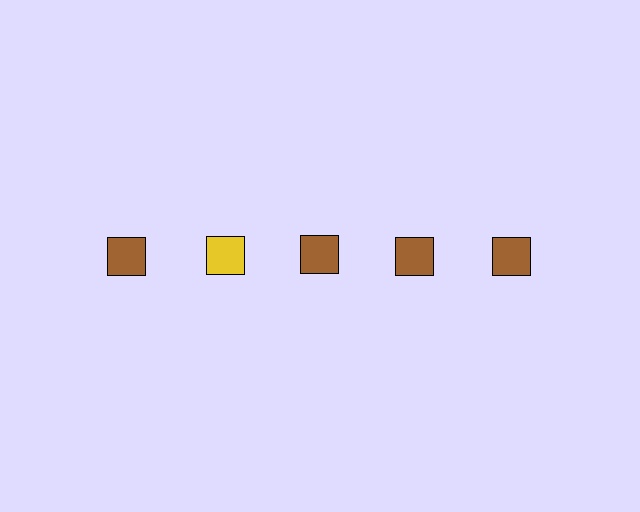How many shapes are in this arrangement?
There are 5 shapes arranged in a grid pattern.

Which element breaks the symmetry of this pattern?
The yellow square in the top row, second from left column breaks the symmetry. All other shapes are brown squares.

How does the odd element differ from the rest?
It has a different color: yellow instead of brown.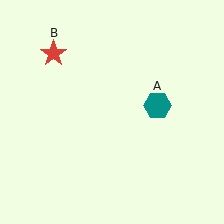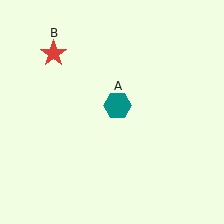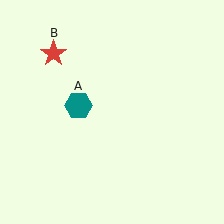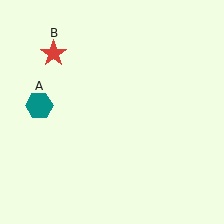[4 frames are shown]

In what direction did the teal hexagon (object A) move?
The teal hexagon (object A) moved left.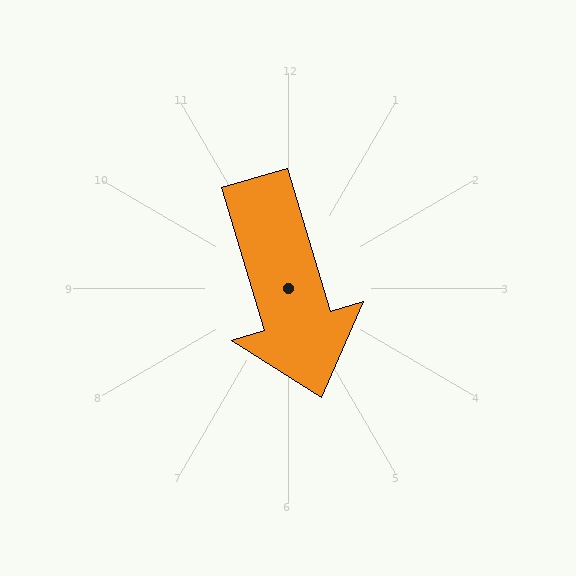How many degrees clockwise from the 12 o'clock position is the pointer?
Approximately 163 degrees.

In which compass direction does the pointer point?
South.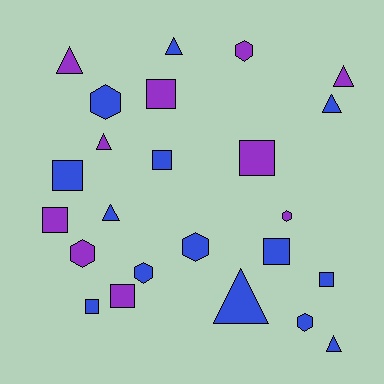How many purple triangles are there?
There are 3 purple triangles.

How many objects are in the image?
There are 24 objects.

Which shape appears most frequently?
Square, with 9 objects.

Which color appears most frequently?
Blue, with 14 objects.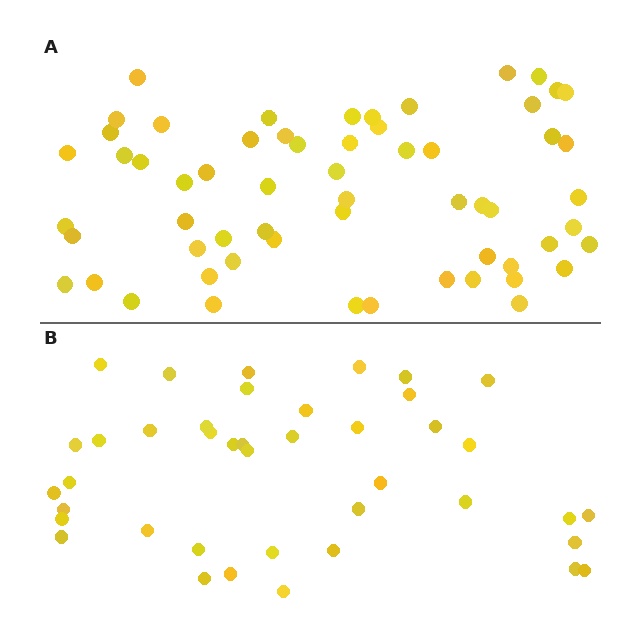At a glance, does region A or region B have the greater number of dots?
Region A (the top region) has more dots.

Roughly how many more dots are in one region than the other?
Region A has approximately 20 more dots than region B.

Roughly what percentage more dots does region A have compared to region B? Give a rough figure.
About 45% more.